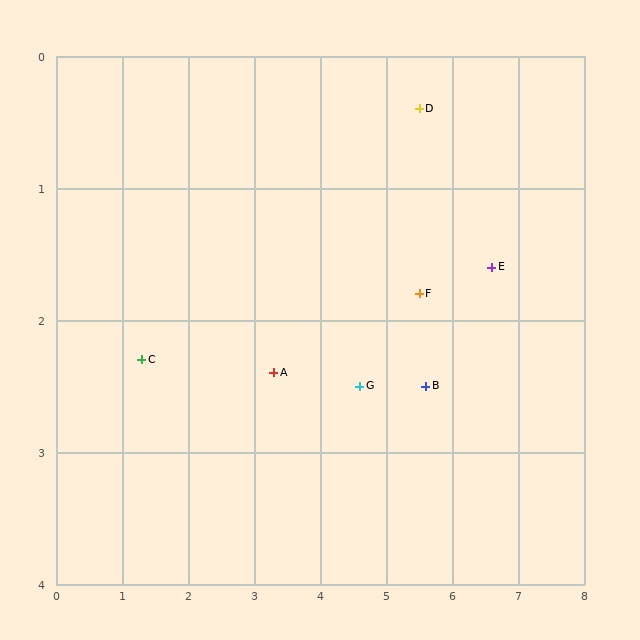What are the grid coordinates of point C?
Point C is at approximately (1.3, 2.3).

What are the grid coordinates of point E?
Point E is at approximately (6.6, 1.6).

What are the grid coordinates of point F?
Point F is at approximately (5.5, 1.8).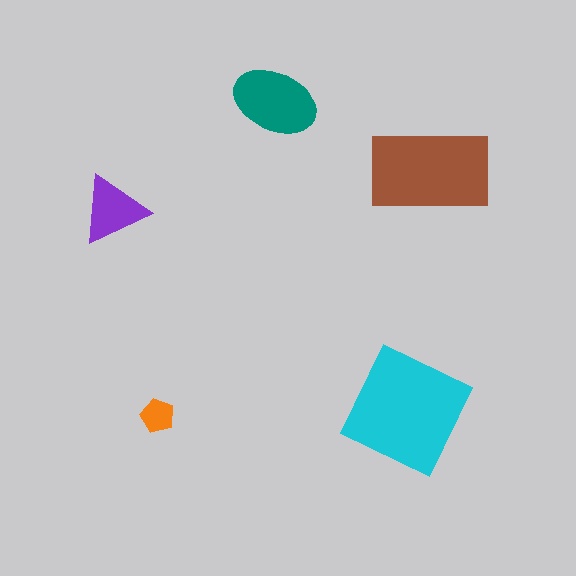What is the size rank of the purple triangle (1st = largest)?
4th.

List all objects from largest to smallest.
The cyan square, the brown rectangle, the teal ellipse, the purple triangle, the orange pentagon.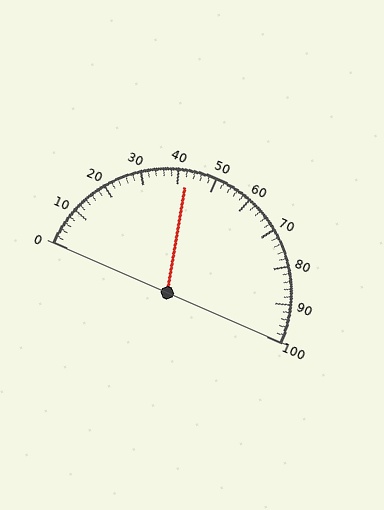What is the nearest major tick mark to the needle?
The nearest major tick mark is 40.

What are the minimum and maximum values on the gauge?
The gauge ranges from 0 to 100.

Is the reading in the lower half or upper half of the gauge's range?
The reading is in the lower half of the range (0 to 100).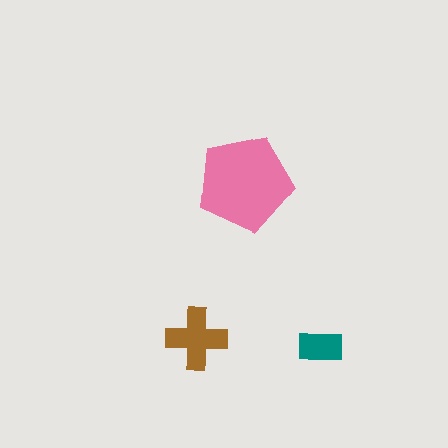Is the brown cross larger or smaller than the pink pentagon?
Smaller.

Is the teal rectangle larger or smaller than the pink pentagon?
Smaller.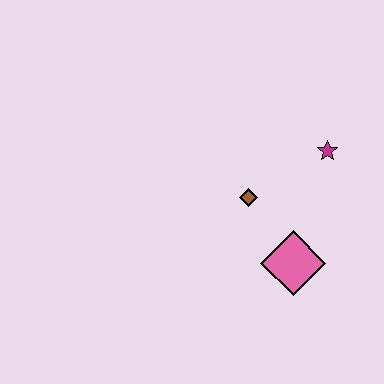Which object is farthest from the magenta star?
The pink diamond is farthest from the magenta star.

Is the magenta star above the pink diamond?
Yes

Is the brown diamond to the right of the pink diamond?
No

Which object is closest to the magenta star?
The brown diamond is closest to the magenta star.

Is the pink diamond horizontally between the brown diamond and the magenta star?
Yes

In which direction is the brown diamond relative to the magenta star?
The brown diamond is to the left of the magenta star.